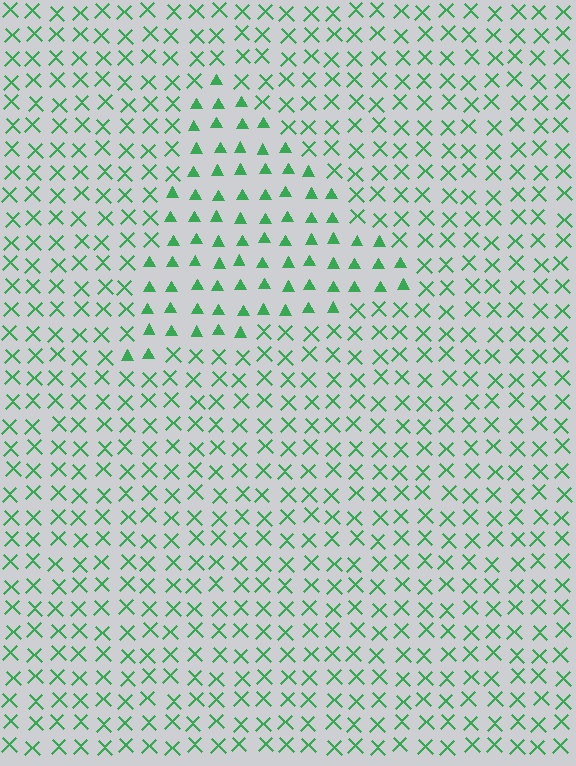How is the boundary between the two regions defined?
The boundary is defined by a change in element shape: triangles inside vs. X marks outside. All elements share the same color and spacing.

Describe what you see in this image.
The image is filled with small green elements arranged in a uniform grid. A triangle-shaped region contains triangles, while the surrounding area contains X marks. The boundary is defined purely by the change in element shape.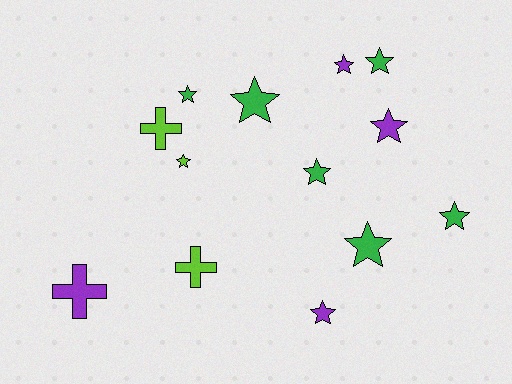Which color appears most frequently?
Green, with 6 objects.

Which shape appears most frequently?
Star, with 10 objects.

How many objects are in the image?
There are 13 objects.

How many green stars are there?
There are 6 green stars.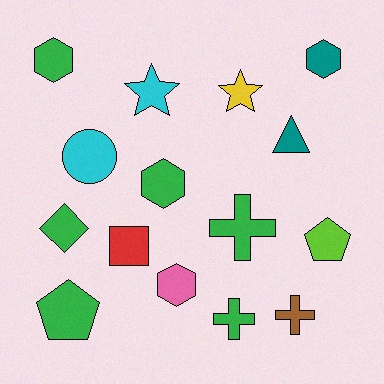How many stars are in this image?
There are 2 stars.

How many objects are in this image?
There are 15 objects.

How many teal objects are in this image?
There are 2 teal objects.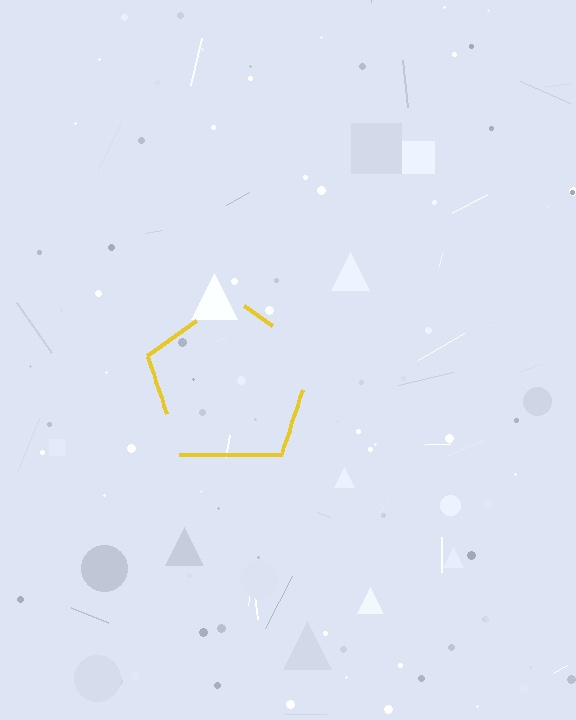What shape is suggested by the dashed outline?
The dashed outline suggests a pentagon.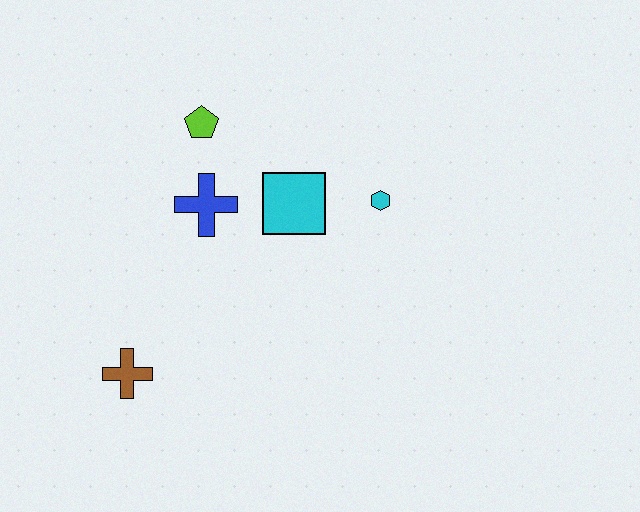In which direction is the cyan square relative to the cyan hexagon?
The cyan square is to the left of the cyan hexagon.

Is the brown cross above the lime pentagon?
No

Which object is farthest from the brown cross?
The cyan hexagon is farthest from the brown cross.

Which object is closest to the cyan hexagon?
The cyan square is closest to the cyan hexagon.